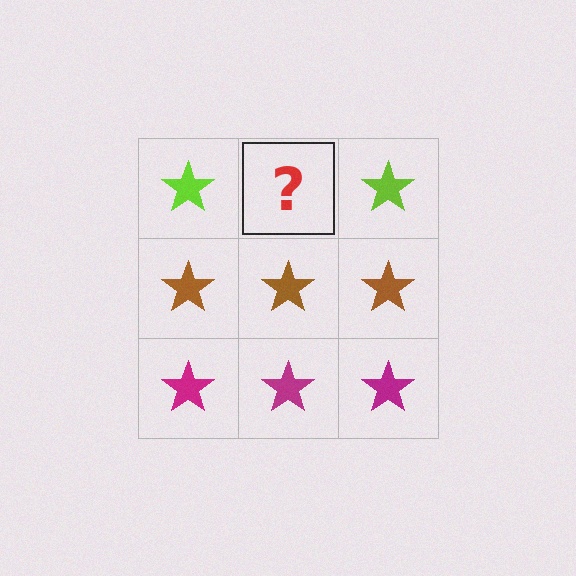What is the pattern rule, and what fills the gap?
The rule is that each row has a consistent color. The gap should be filled with a lime star.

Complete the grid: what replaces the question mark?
The question mark should be replaced with a lime star.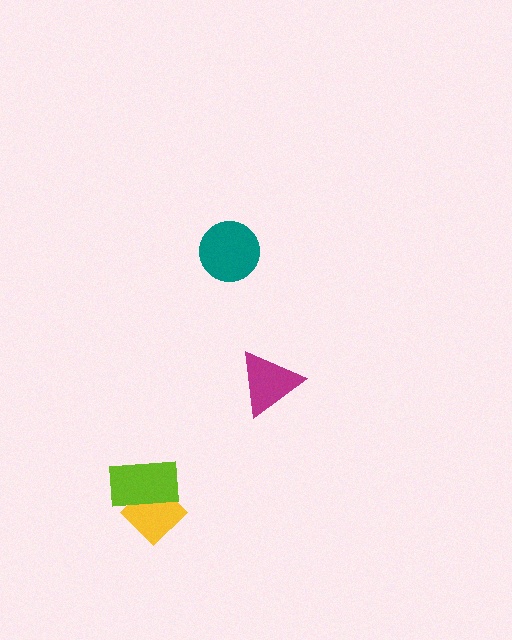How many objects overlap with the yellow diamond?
1 object overlaps with the yellow diamond.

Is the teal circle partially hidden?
No, no other shape covers it.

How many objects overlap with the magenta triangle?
0 objects overlap with the magenta triangle.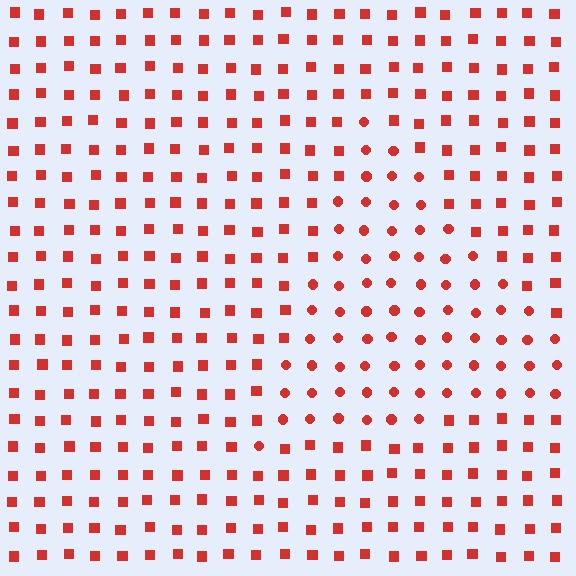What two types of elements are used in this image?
The image uses circles inside the triangle region and squares outside it.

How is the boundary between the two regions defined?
The boundary is defined by a change in element shape: circles inside vs. squares outside. All elements share the same color and spacing.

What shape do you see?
I see a triangle.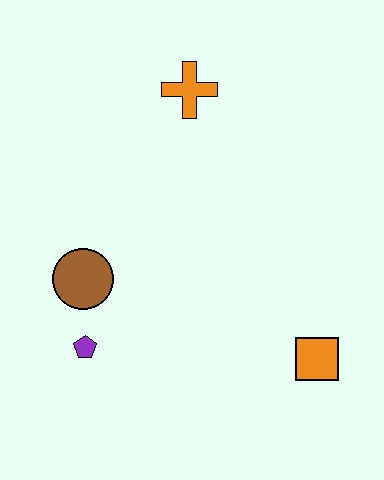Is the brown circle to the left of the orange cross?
Yes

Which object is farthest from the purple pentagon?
The orange cross is farthest from the purple pentagon.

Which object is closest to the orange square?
The purple pentagon is closest to the orange square.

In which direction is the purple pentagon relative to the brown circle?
The purple pentagon is below the brown circle.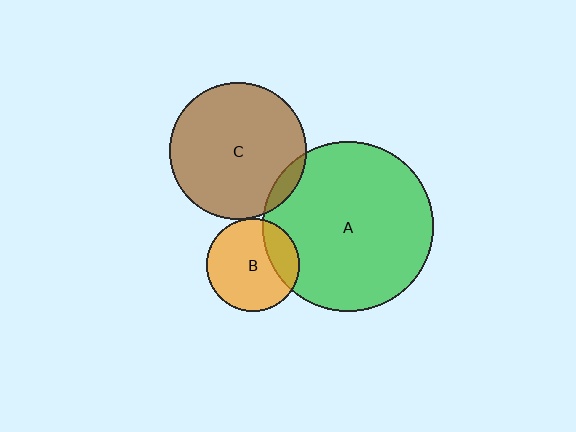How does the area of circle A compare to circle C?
Approximately 1.6 times.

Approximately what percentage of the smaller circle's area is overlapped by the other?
Approximately 20%.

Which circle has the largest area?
Circle A (green).